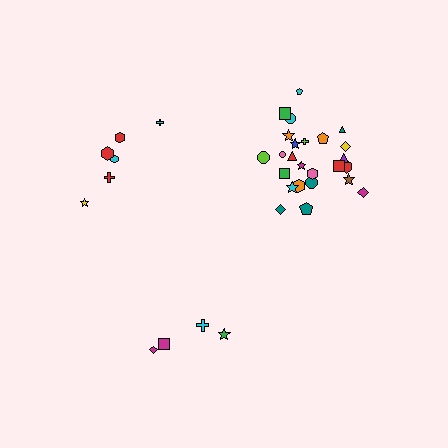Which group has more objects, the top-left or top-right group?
The top-right group.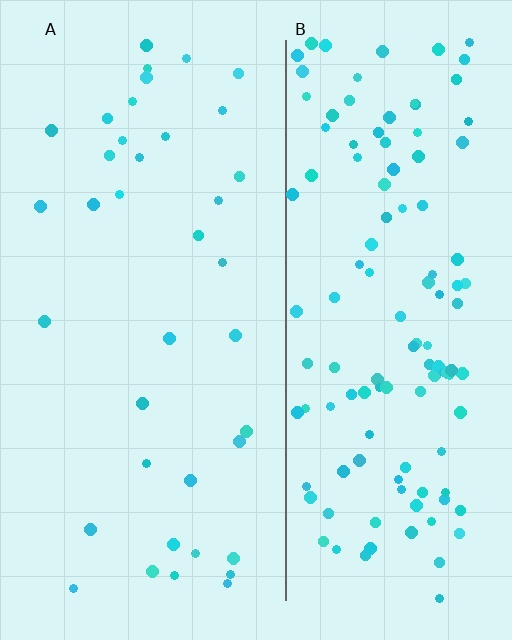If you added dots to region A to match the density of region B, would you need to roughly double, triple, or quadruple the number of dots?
Approximately triple.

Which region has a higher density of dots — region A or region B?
B (the right).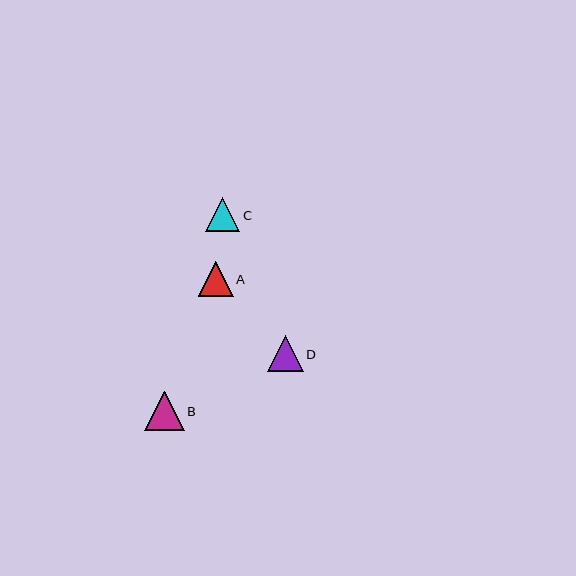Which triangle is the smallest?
Triangle C is the smallest with a size of approximately 34 pixels.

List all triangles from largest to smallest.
From largest to smallest: B, D, A, C.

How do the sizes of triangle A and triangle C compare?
Triangle A and triangle C are approximately the same size.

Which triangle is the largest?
Triangle B is the largest with a size of approximately 39 pixels.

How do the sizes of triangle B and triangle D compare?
Triangle B and triangle D are approximately the same size.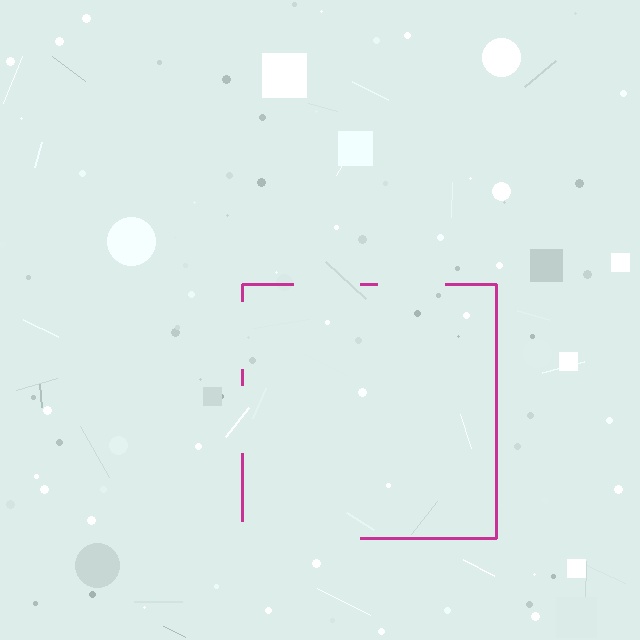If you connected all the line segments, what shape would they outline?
They would outline a square.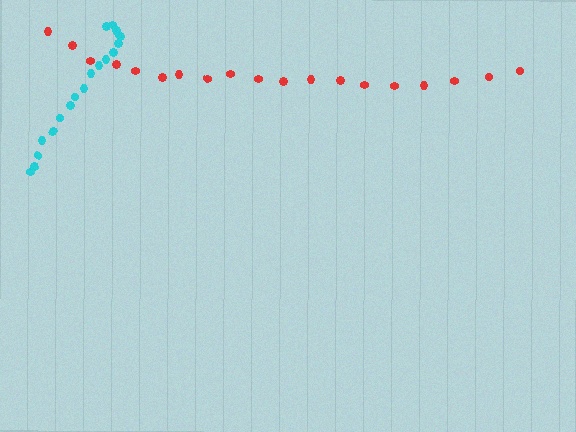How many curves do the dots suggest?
There are 2 distinct paths.